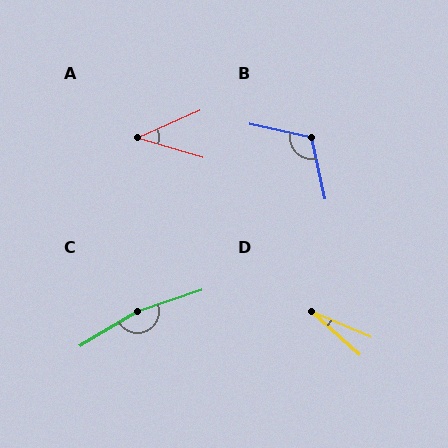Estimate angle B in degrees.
Approximately 115 degrees.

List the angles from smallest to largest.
D (19°), A (40°), B (115°), C (168°).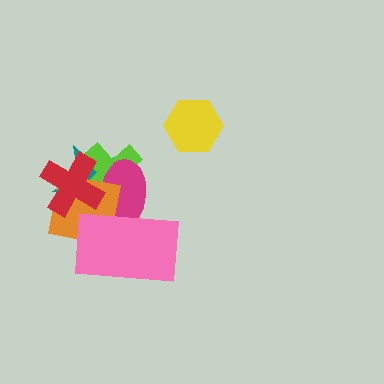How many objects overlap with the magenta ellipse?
5 objects overlap with the magenta ellipse.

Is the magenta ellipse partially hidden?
Yes, it is partially covered by another shape.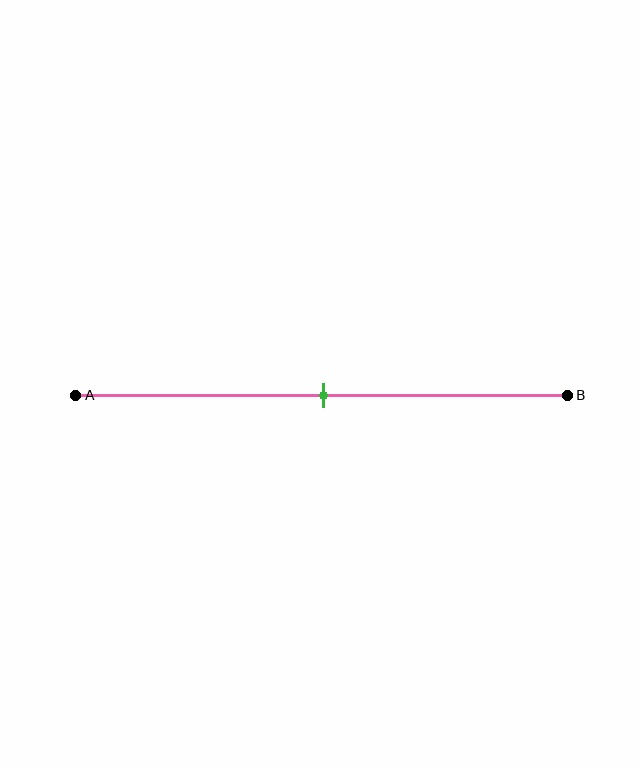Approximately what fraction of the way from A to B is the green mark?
The green mark is approximately 50% of the way from A to B.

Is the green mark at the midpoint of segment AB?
Yes, the mark is approximately at the midpoint.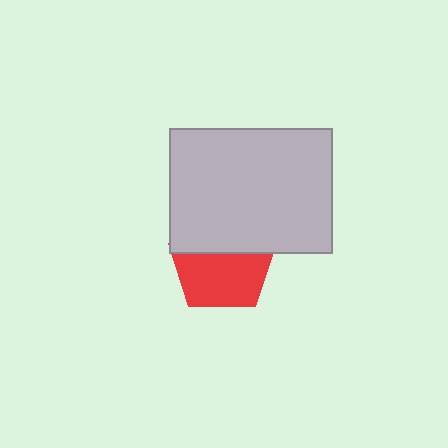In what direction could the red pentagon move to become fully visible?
The red pentagon could move down. That would shift it out from behind the light gray rectangle entirely.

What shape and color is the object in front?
The object in front is a light gray rectangle.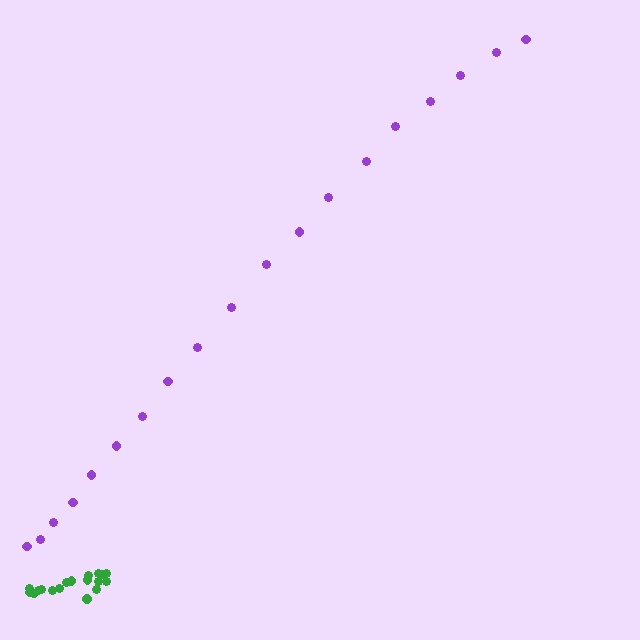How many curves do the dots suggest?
There are 2 distinct paths.